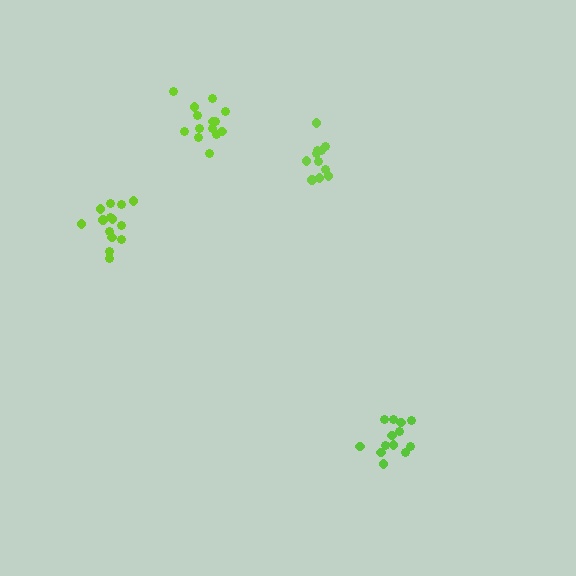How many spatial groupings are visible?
There are 4 spatial groupings.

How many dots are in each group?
Group 1: 11 dots, Group 2: 14 dots, Group 3: 13 dots, Group 4: 14 dots (52 total).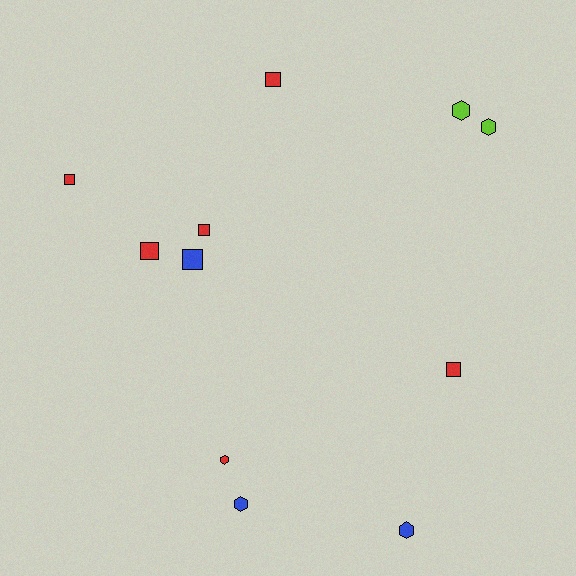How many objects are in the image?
There are 11 objects.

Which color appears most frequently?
Red, with 6 objects.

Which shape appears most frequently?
Square, with 6 objects.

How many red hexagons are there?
There is 1 red hexagon.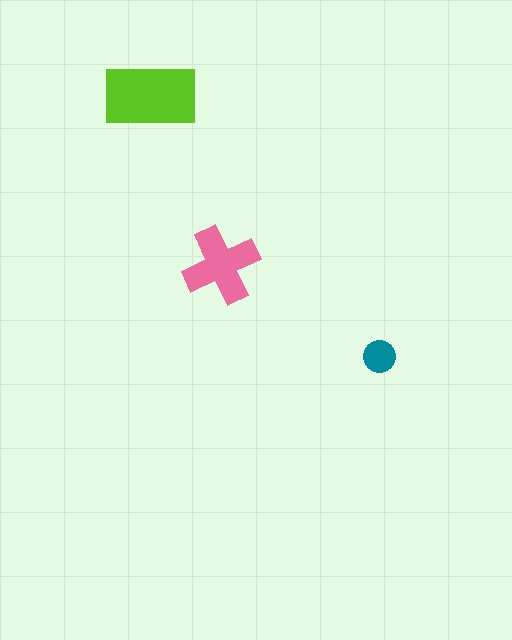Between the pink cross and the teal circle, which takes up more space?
The pink cross.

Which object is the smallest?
The teal circle.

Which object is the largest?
The lime rectangle.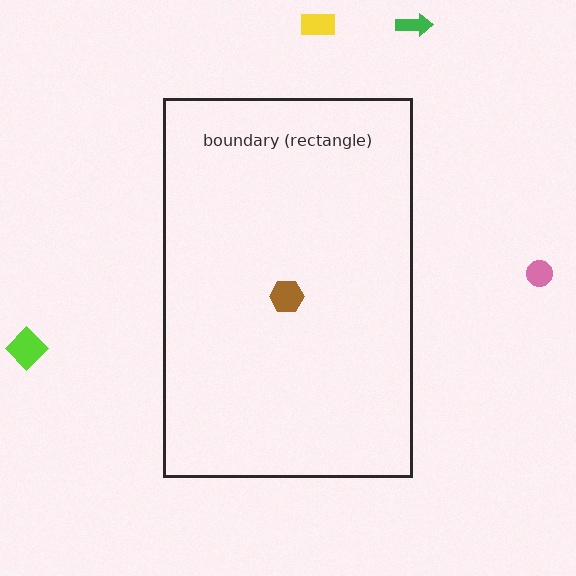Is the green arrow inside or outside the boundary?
Outside.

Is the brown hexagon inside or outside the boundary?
Inside.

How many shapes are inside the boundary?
1 inside, 4 outside.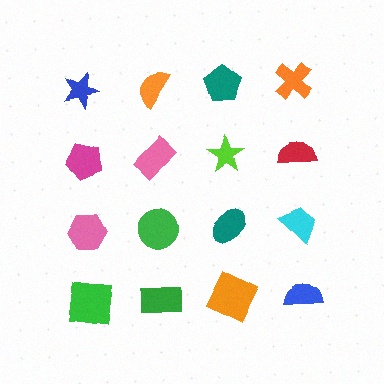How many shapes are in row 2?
4 shapes.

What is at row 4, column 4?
A blue semicircle.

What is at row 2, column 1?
A magenta pentagon.